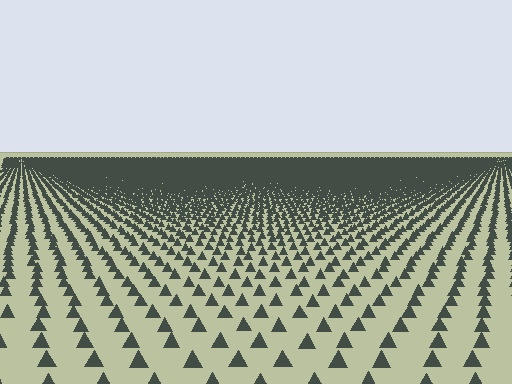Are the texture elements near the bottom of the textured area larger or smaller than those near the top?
Larger. Near the bottom, elements are closer to the viewer and appear at a bigger on-screen size.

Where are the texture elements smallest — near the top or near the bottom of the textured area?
Near the top.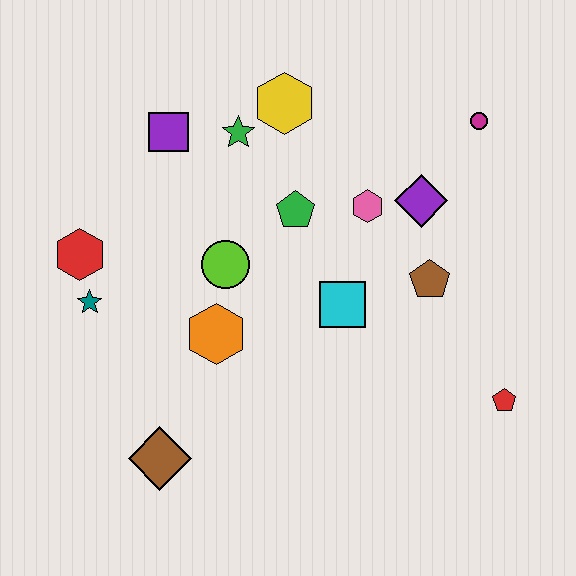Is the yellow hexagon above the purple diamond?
Yes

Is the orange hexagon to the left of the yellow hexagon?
Yes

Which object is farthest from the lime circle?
The red pentagon is farthest from the lime circle.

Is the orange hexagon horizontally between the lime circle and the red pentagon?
No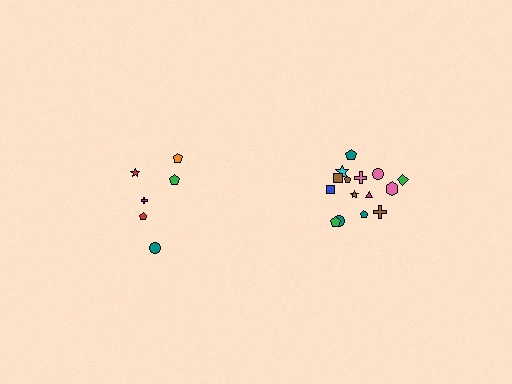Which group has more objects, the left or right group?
The right group.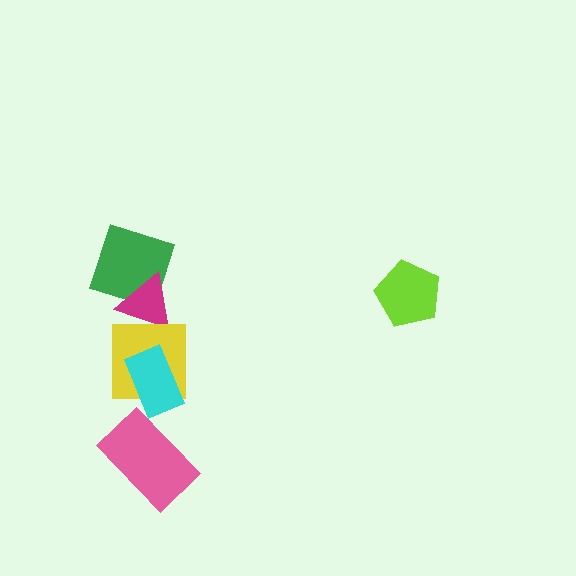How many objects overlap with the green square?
1 object overlaps with the green square.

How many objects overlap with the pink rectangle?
0 objects overlap with the pink rectangle.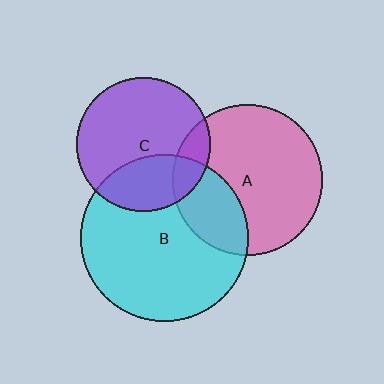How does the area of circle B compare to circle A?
Approximately 1.2 times.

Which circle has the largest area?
Circle B (cyan).